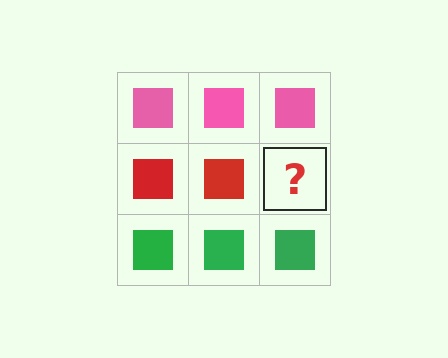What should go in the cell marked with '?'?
The missing cell should contain a red square.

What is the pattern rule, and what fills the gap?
The rule is that each row has a consistent color. The gap should be filled with a red square.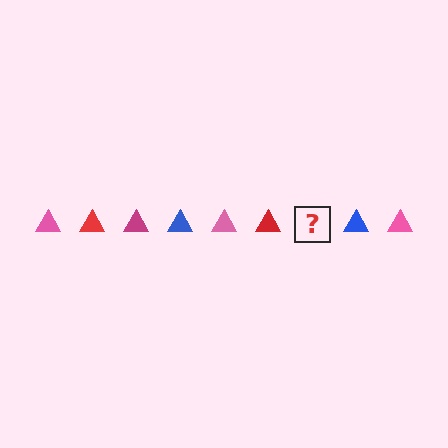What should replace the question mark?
The question mark should be replaced with a magenta triangle.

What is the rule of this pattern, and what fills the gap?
The rule is that the pattern cycles through pink, red, magenta, blue triangles. The gap should be filled with a magenta triangle.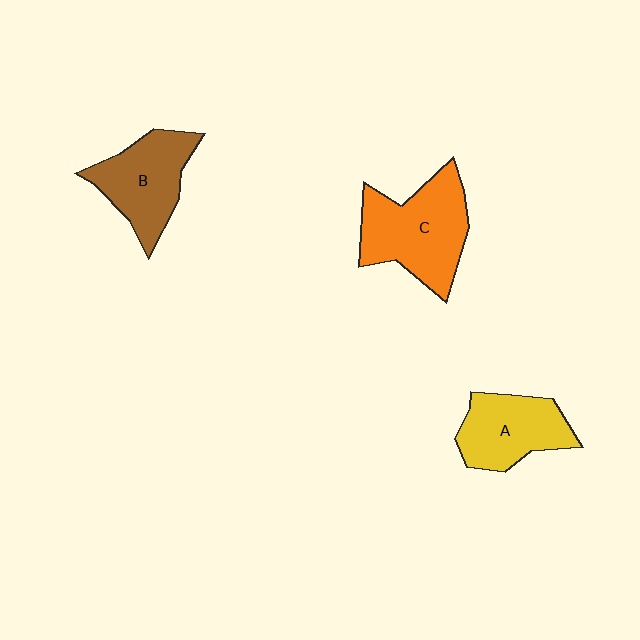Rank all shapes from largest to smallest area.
From largest to smallest: C (orange), B (brown), A (yellow).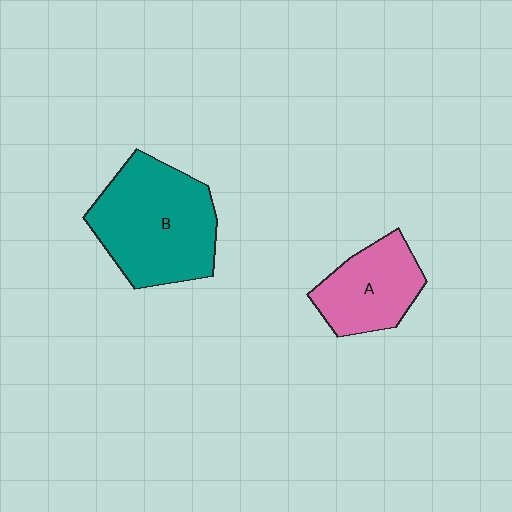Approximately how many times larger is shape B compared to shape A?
Approximately 1.7 times.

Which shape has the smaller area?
Shape A (pink).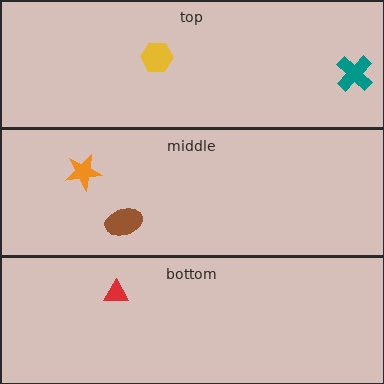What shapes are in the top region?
The teal cross, the yellow hexagon.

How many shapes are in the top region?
2.